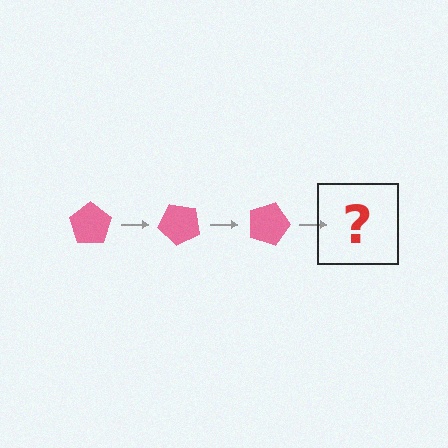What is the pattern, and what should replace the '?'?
The pattern is that the pentagon rotates 45 degrees each step. The '?' should be a pink pentagon rotated 135 degrees.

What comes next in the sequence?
The next element should be a pink pentagon rotated 135 degrees.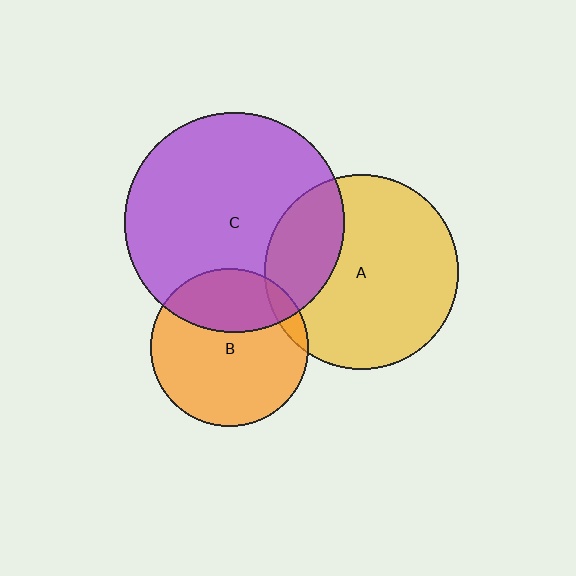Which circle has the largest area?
Circle C (purple).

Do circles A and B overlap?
Yes.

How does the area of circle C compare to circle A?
Approximately 1.3 times.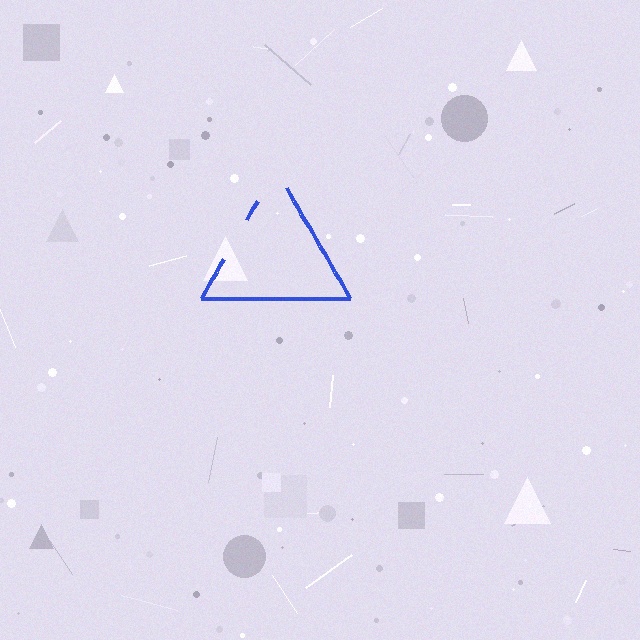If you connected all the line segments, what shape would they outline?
They would outline a triangle.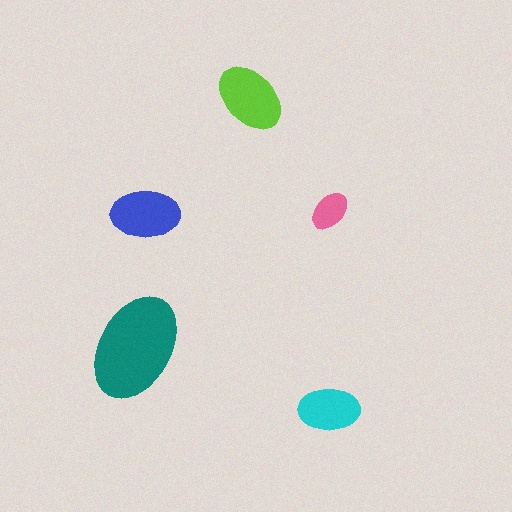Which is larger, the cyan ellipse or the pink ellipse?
The cyan one.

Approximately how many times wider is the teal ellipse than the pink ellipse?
About 2.5 times wider.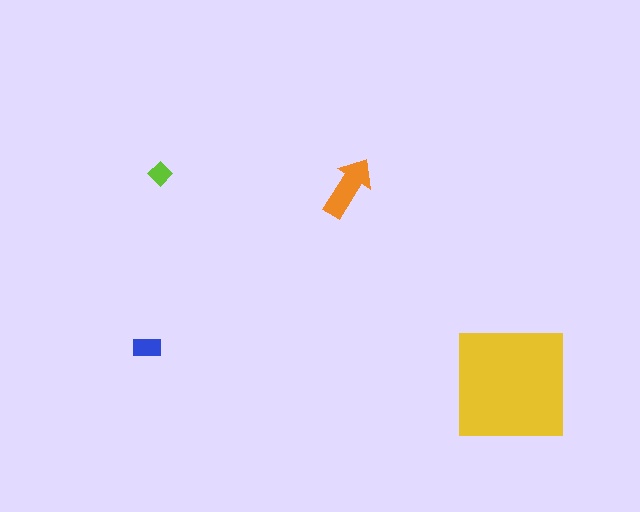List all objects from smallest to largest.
The lime diamond, the blue rectangle, the orange arrow, the yellow square.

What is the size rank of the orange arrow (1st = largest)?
2nd.